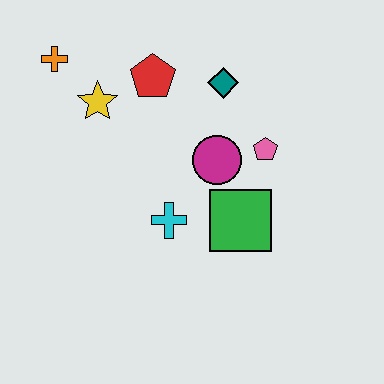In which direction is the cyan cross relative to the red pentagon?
The cyan cross is below the red pentagon.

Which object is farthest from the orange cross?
The green square is farthest from the orange cross.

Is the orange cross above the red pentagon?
Yes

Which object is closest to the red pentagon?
The yellow star is closest to the red pentagon.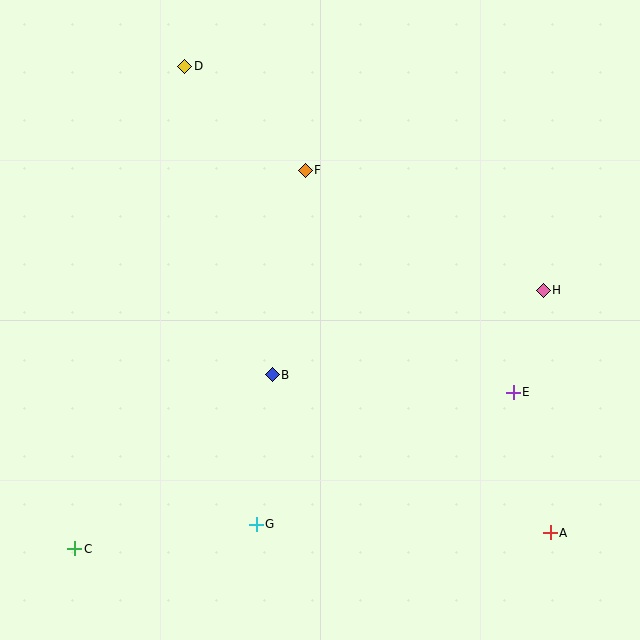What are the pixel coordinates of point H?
Point H is at (543, 290).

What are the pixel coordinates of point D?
Point D is at (185, 66).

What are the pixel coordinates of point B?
Point B is at (272, 375).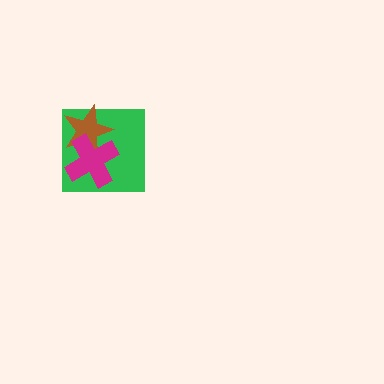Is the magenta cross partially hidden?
No, no other shape covers it.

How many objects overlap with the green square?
2 objects overlap with the green square.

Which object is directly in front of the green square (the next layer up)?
The brown star is directly in front of the green square.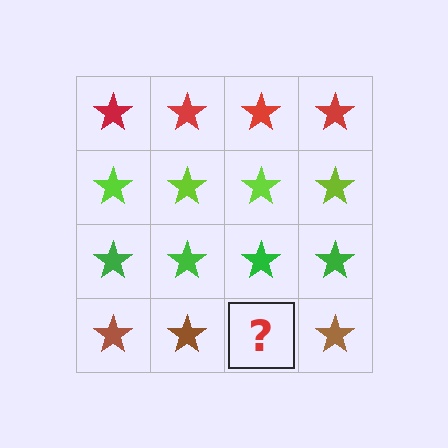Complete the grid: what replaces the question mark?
The question mark should be replaced with a brown star.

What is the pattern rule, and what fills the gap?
The rule is that each row has a consistent color. The gap should be filled with a brown star.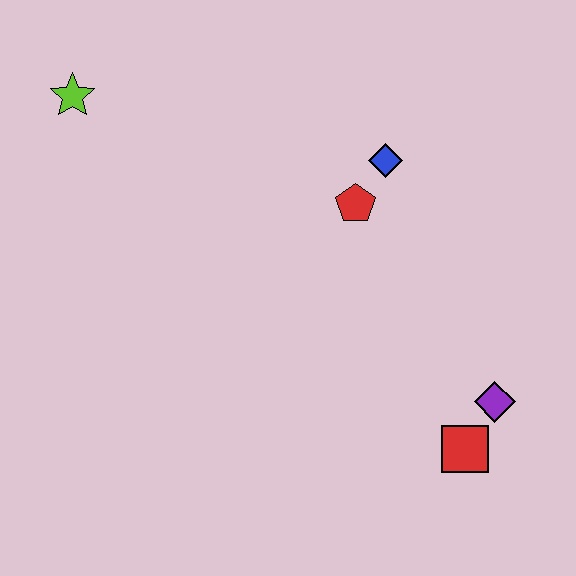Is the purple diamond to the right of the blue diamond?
Yes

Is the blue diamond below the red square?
No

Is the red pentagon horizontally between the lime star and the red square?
Yes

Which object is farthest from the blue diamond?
The lime star is farthest from the blue diamond.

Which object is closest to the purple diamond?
The red square is closest to the purple diamond.